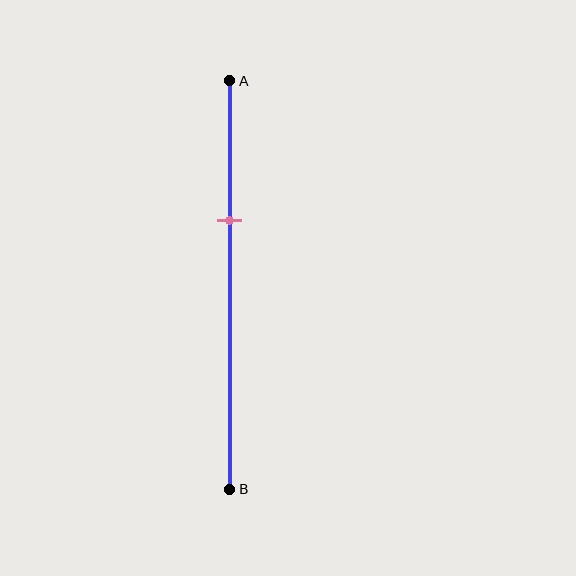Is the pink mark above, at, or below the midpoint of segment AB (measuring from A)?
The pink mark is above the midpoint of segment AB.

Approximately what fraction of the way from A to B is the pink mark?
The pink mark is approximately 35% of the way from A to B.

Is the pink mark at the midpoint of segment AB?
No, the mark is at about 35% from A, not at the 50% midpoint.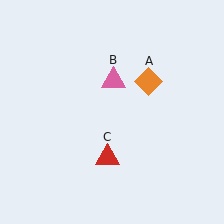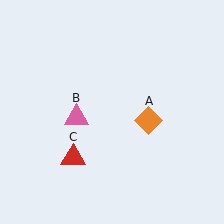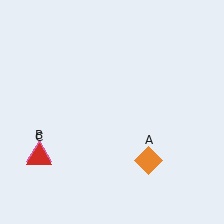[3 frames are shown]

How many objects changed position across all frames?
3 objects changed position: orange diamond (object A), pink triangle (object B), red triangle (object C).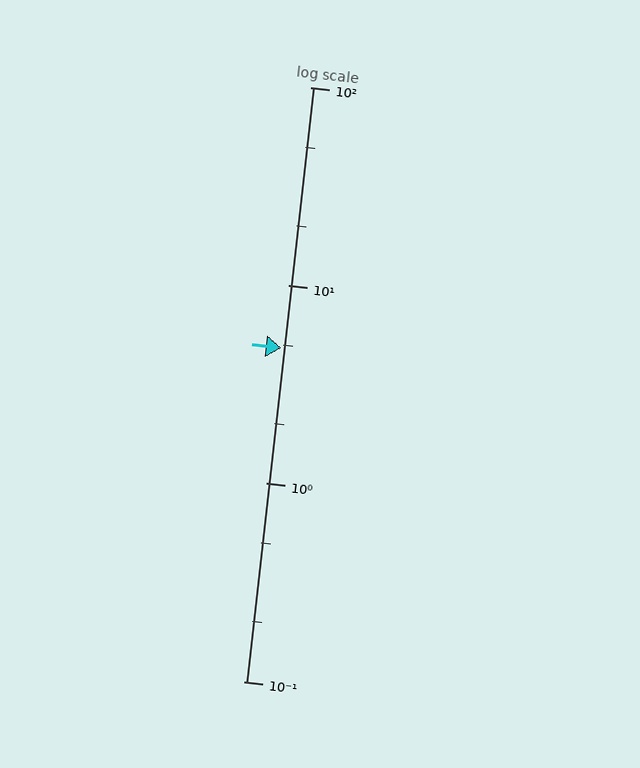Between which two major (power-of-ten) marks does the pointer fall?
The pointer is between 1 and 10.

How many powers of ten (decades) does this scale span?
The scale spans 3 decades, from 0.1 to 100.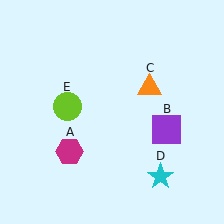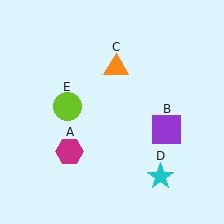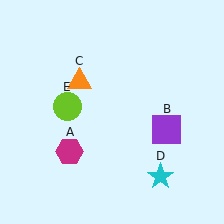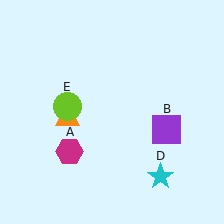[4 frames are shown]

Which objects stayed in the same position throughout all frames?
Magenta hexagon (object A) and purple square (object B) and cyan star (object D) and lime circle (object E) remained stationary.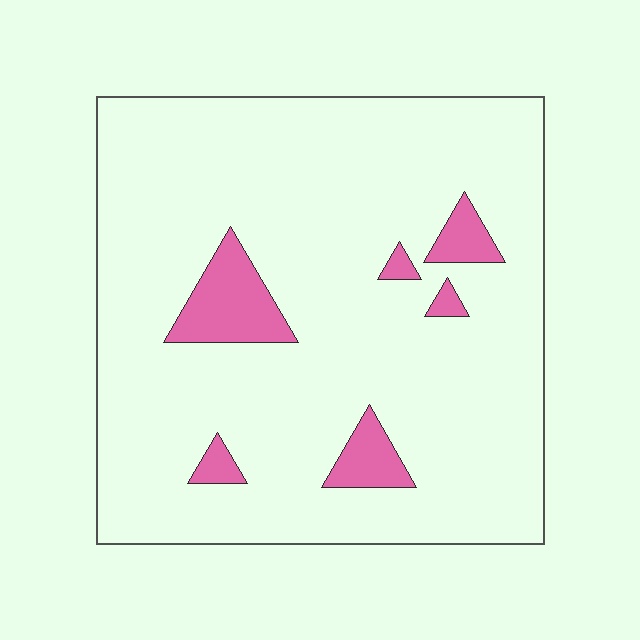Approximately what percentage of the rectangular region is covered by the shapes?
Approximately 10%.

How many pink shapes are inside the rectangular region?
6.